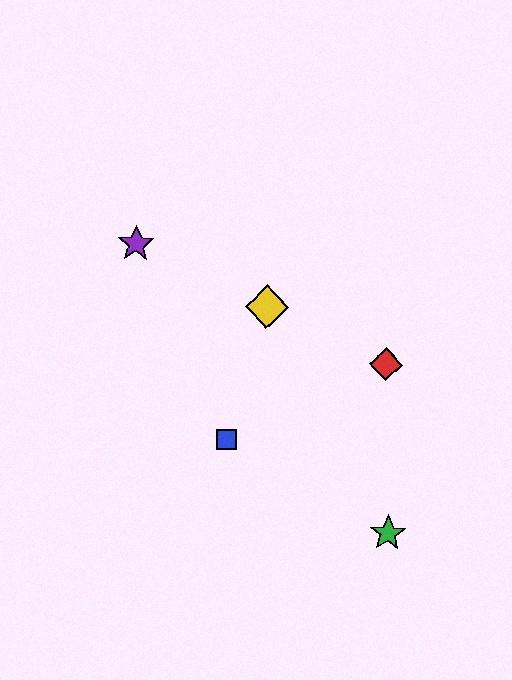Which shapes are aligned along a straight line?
The red diamond, the yellow diamond, the purple star are aligned along a straight line.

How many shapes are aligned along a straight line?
3 shapes (the red diamond, the yellow diamond, the purple star) are aligned along a straight line.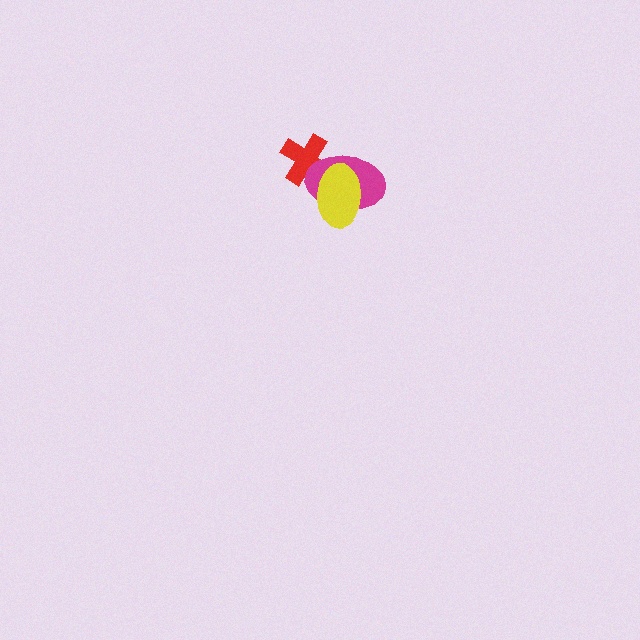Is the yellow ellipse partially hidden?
No, no other shape covers it.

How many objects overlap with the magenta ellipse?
2 objects overlap with the magenta ellipse.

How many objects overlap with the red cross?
2 objects overlap with the red cross.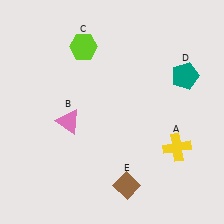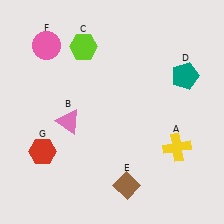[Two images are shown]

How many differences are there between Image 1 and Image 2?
There are 2 differences between the two images.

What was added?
A pink circle (F), a red hexagon (G) were added in Image 2.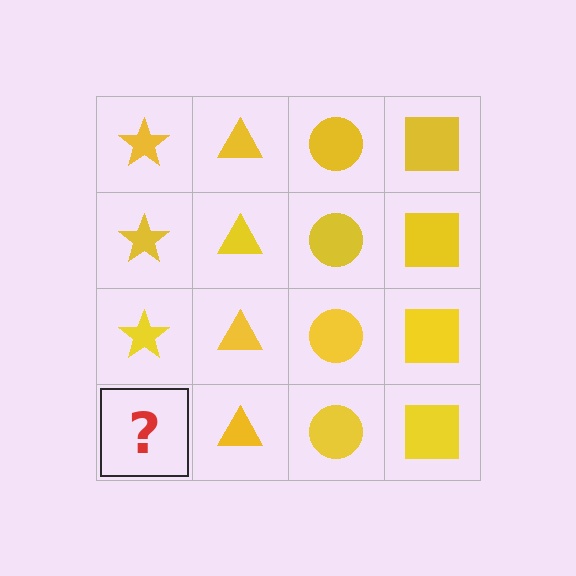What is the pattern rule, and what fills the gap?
The rule is that each column has a consistent shape. The gap should be filled with a yellow star.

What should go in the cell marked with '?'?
The missing cell should contain a yellow star.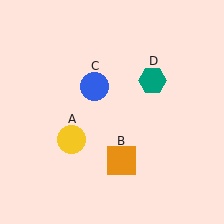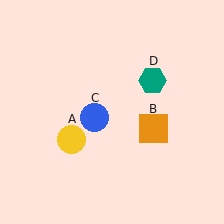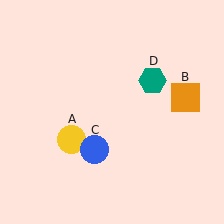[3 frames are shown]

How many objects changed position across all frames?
2 objects changed position: orange square (object B), blue circle (object C).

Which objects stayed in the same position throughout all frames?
Yellow circle (object A) and teal hexagon (object D) remained stationary.